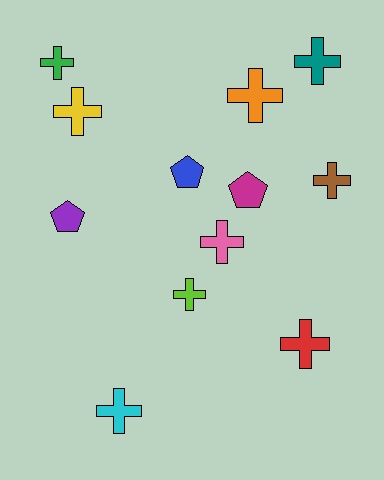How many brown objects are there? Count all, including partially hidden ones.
There is 1 brown object.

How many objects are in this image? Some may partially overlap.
There are 12 objects.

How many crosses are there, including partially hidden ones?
There are 9 crosses.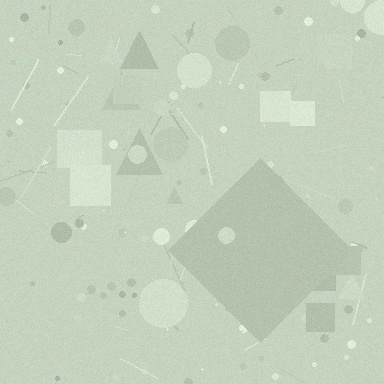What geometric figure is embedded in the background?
A diamond is embedded in the background.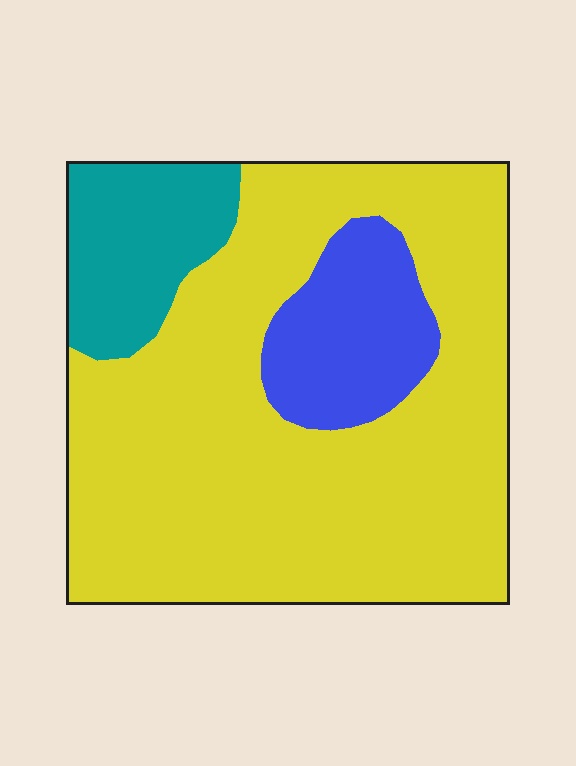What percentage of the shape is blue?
Blue takes up about one eighth (1/8) of the shape.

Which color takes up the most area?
Yellow, at roughly 75%.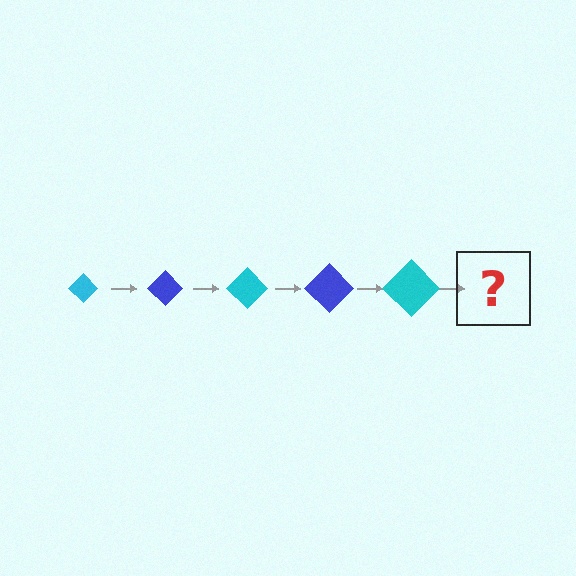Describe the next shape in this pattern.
It should be a blue diamond, larger than the previous one.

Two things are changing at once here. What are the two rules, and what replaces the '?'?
The two rules are that the diamond grows larger each step and the color cycles through cyan and blue. The '?' should be a blue diamond, larger than the previous one.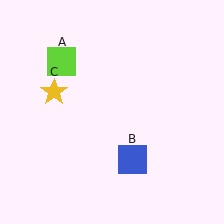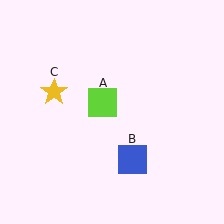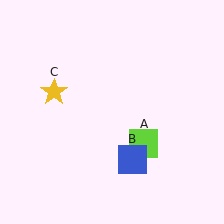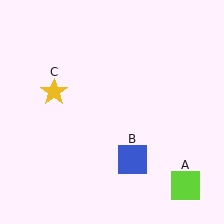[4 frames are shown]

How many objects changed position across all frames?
1 object changed position: lime square (object A).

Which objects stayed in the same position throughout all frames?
Blue square (object B) and yellow star (object C) remained stationary.